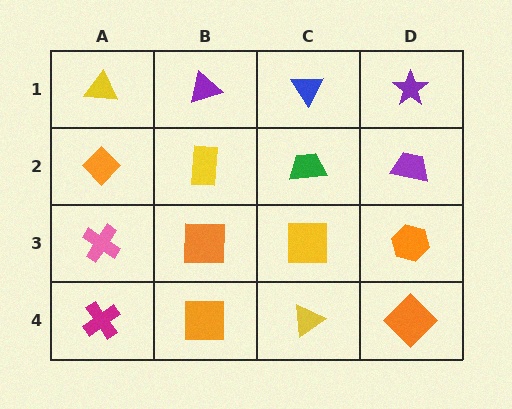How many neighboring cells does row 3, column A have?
3.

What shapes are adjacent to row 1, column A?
An orange diamond (row 2, column A), a purple triangle (row 1, column B).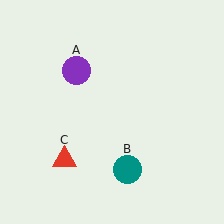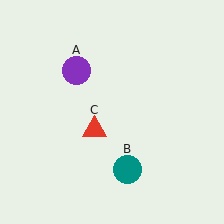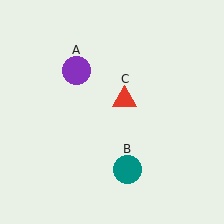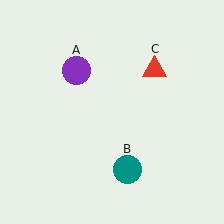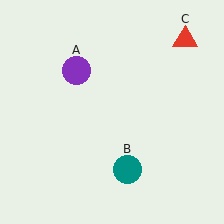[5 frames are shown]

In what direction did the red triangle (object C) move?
The red triangle (object C) moved up and to the right.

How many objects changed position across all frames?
1 object changed position: red triangle (object C).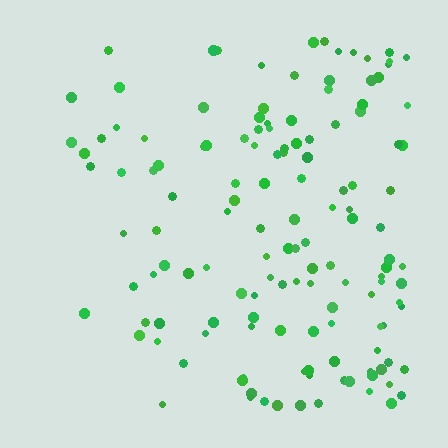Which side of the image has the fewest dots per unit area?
The left.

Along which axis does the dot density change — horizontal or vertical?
Horizontal.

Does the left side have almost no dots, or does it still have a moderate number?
Still a moderate number, just noticeably fewer than the right.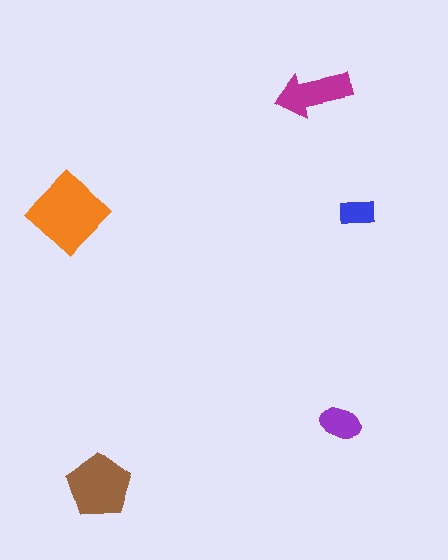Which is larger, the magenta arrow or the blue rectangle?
The magenta arrow.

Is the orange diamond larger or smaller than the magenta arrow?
Larger.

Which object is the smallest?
The blue rectangle.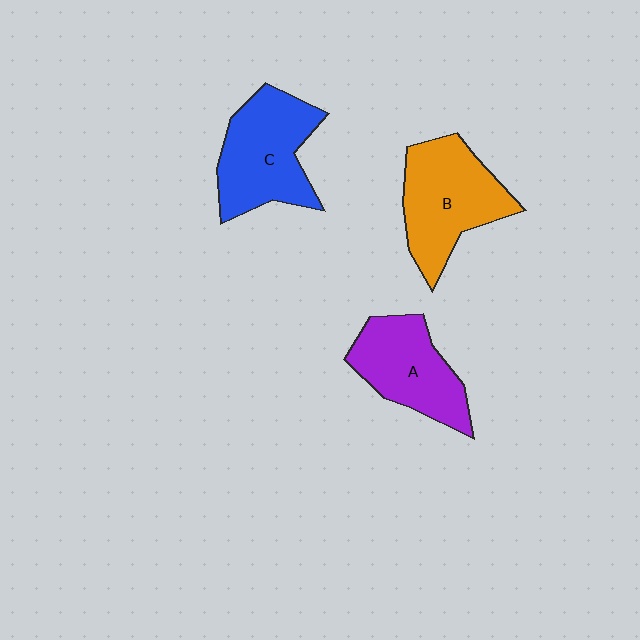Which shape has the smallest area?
Shape A (purple).